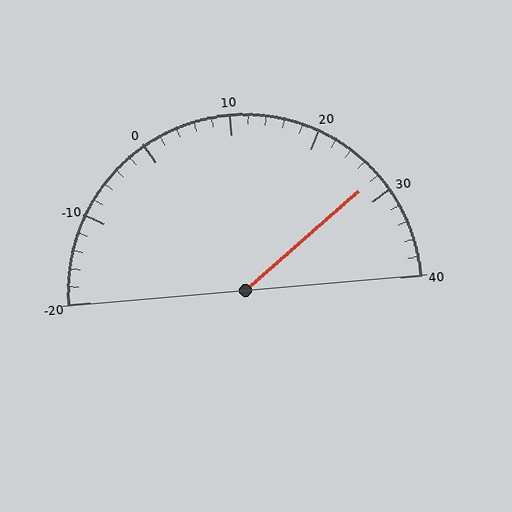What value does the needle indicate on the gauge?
The needle indicates approximately 28.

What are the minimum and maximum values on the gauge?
The gauge ranges from -20 to 40.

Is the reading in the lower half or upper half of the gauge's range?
The reading is in the upper half of the range (-20 to 40).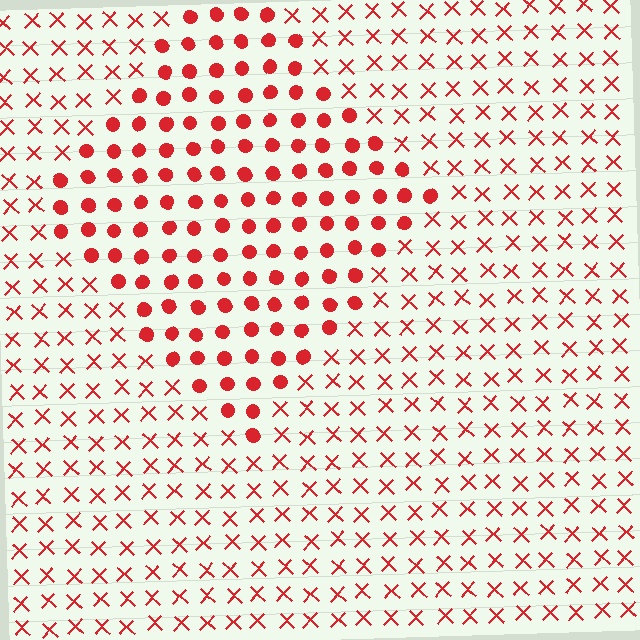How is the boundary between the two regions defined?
The boundary is defined by a change in element shape: circles inside vs. X marks outside. All elements share the same color and spacing.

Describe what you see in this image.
The image is filled with small red elements arranged in a uniform grid. A diamond-shaped region contains circles, while the surrounding area contains X marks. The boundary is defined purely by the change in element shape.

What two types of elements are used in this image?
The image uses circles inside the diamond region and X marks outside it.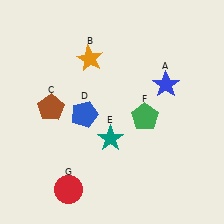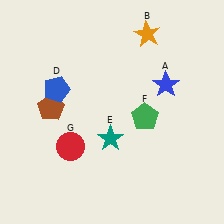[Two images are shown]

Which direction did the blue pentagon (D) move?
The blue pentagon (D) moved left.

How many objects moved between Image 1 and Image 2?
3 objects moved between the two images.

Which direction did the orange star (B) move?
The orange star (B) moved right.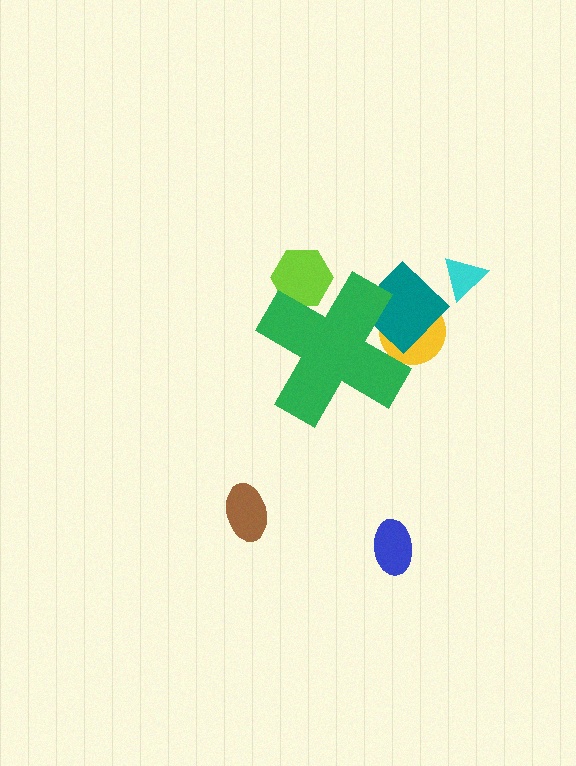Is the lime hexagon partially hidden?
Yes, the lime hexagon is partially hidden behind the green cross.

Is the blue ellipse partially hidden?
No, the blue ellipse is fully visible.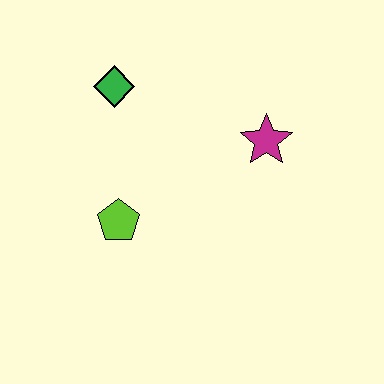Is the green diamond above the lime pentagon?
Yes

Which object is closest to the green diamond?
The lime pentagon is closest to the green diamond.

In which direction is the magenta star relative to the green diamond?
The magenta star is to the right of the green diamond.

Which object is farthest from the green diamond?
The magenta star is farthest from the green diamond.